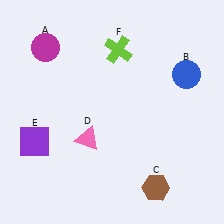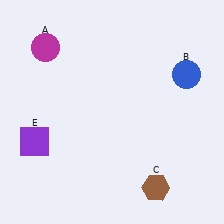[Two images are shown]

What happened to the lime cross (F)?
The lime cross (F) was removed in Image 2. It was in the top-right area of Image 1.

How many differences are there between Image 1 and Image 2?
There are 2 differences between the two images.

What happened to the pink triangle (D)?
The pink triangle (D) was removed in Image 2. It was in the bottom-left area of Image 1.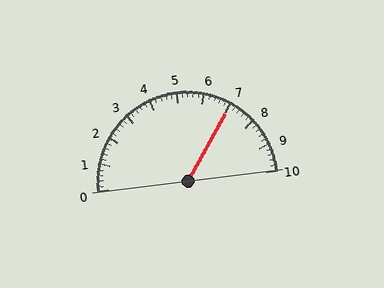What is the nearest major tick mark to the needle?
The nearest major tick mark is 7.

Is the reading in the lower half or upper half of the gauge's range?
The reading is in the upper half of the range (0 to 10).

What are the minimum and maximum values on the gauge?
The gauge ranges from 0 to 10.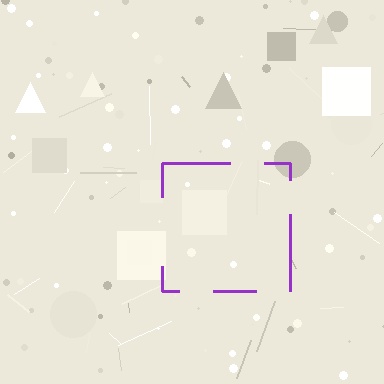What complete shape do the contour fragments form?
The contour fragments form a square.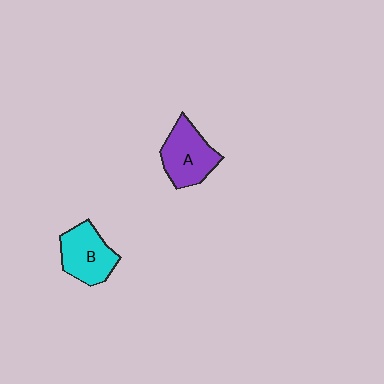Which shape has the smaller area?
Shape B (cyan).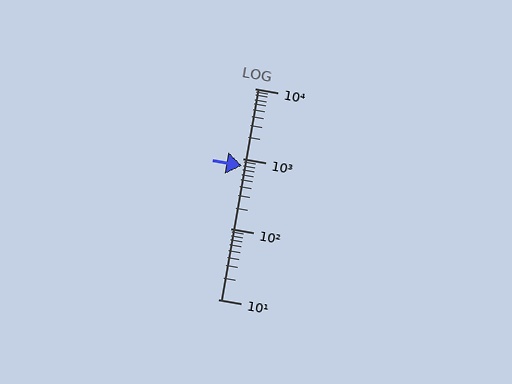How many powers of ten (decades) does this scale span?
The scale spans 3 decades, from 10 to 10000.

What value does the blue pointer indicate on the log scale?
The pointer indicates approximately 790.